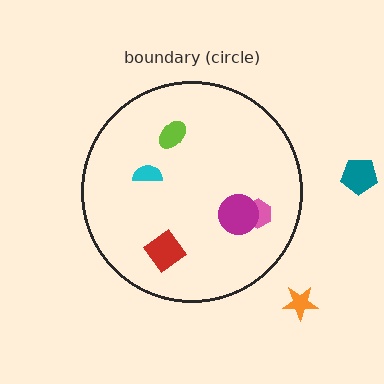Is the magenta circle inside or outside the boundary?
Inside.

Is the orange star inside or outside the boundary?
Outside.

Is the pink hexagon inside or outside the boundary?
Inside.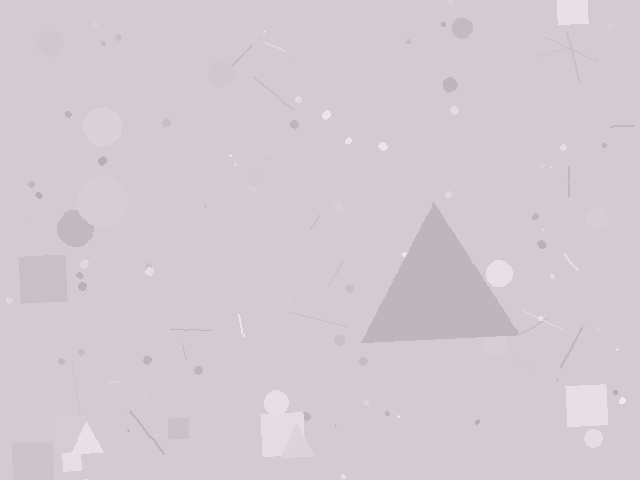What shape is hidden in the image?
A triangle is hidden in the image.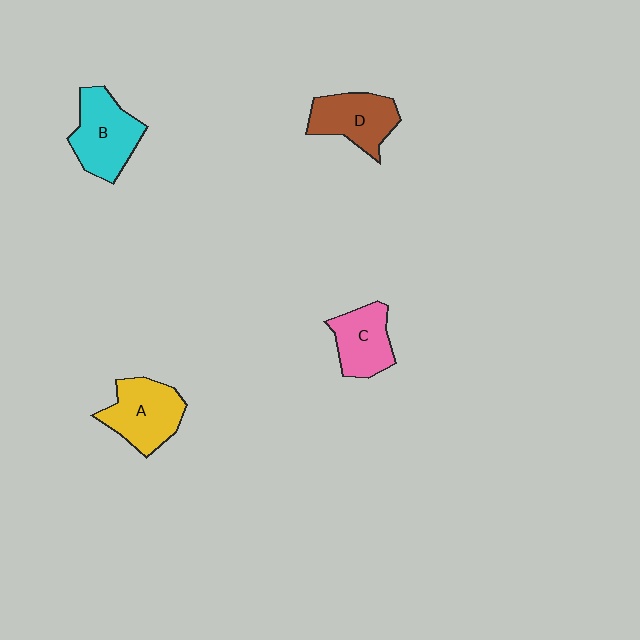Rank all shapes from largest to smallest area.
From largest to smallest: B (cyan), A (yellow), D (brown), C (pink).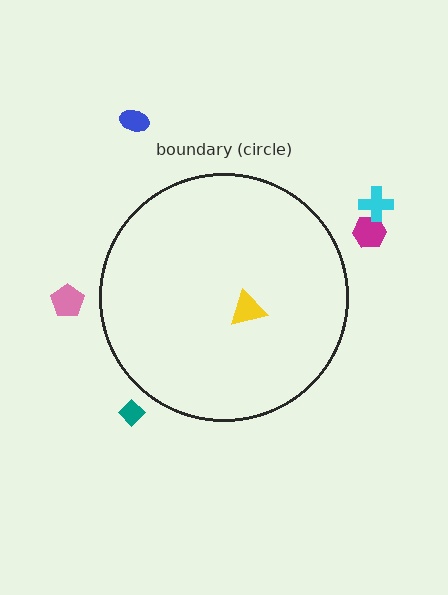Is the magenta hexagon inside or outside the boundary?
Outside.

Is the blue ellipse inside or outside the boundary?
Outside.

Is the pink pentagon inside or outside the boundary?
Outside.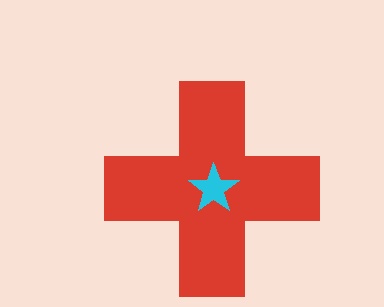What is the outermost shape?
The red cross.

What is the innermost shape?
The cyan star.